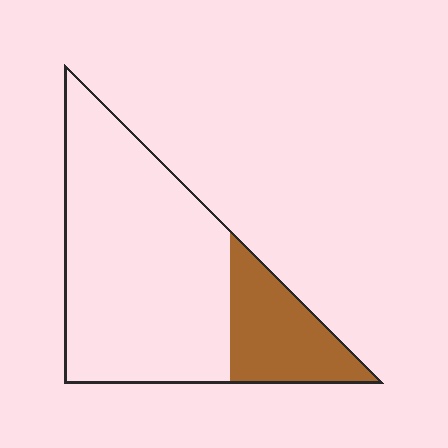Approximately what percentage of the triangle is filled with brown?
Approximately 25%.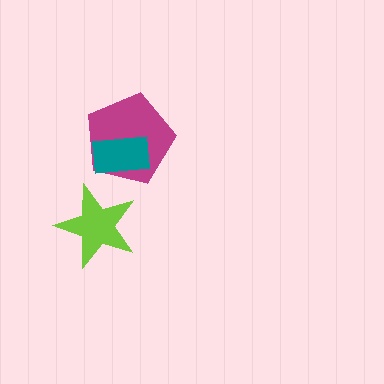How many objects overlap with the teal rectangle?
1 object overlaps with the teal rectangle.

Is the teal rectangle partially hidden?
No, no other shape covers it.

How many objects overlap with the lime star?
0 objects overlap with the lime star.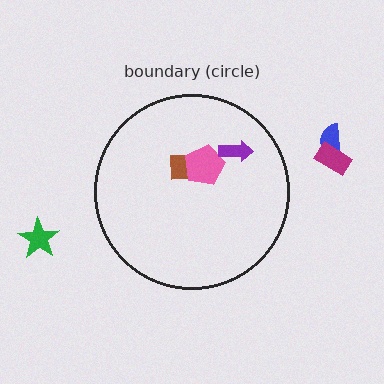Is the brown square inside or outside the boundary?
Inside.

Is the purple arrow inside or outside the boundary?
Inside.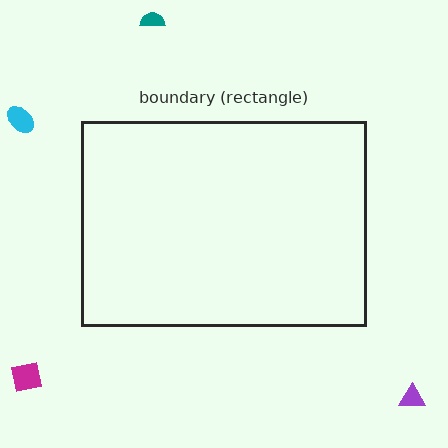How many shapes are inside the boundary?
0 inside, 4 outside.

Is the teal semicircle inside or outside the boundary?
Outside.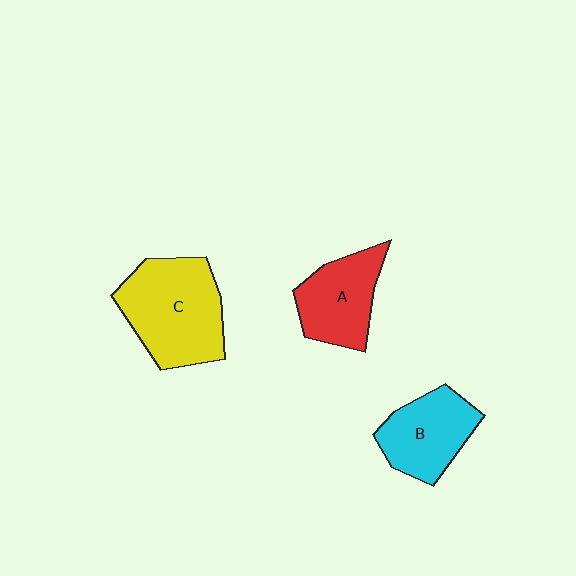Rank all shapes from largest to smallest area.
From largest to smallest: C (yellow), B (cyan), A (red).